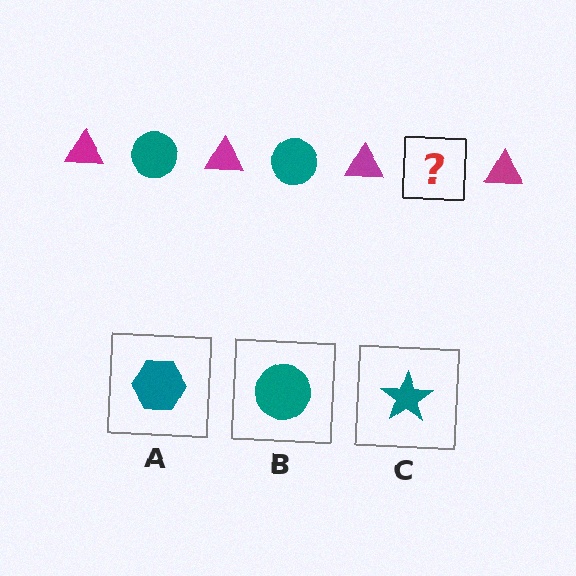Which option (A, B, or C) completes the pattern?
B.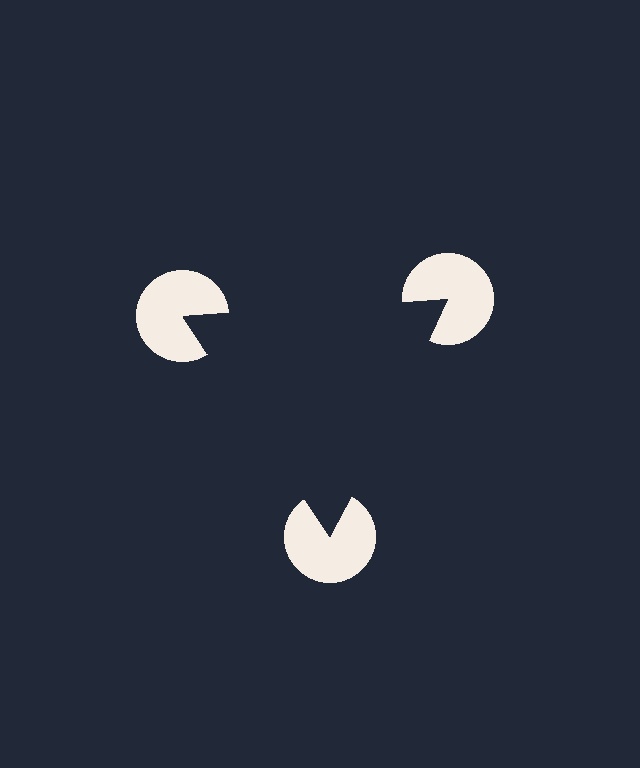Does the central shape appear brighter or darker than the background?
It typically appears slightly darker than the background, even though no actual brightness change is drawn.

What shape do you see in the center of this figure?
An illusory triangle — its edges are inferred from the aligned wedge cuts in the pac-man discs, not physically drawn.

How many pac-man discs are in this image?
There are 3 — one at each vertex of the illusory triangle.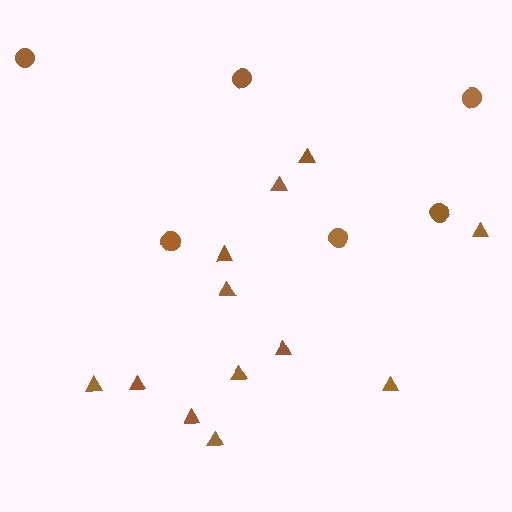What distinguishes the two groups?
There are 2 groups: one group of circles (6) and one group of triangles (12).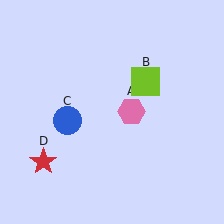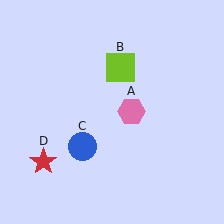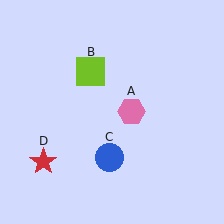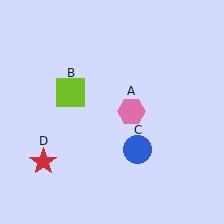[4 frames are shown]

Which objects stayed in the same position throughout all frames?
Pink hexagon (object A) and red star (object D) remained stationary.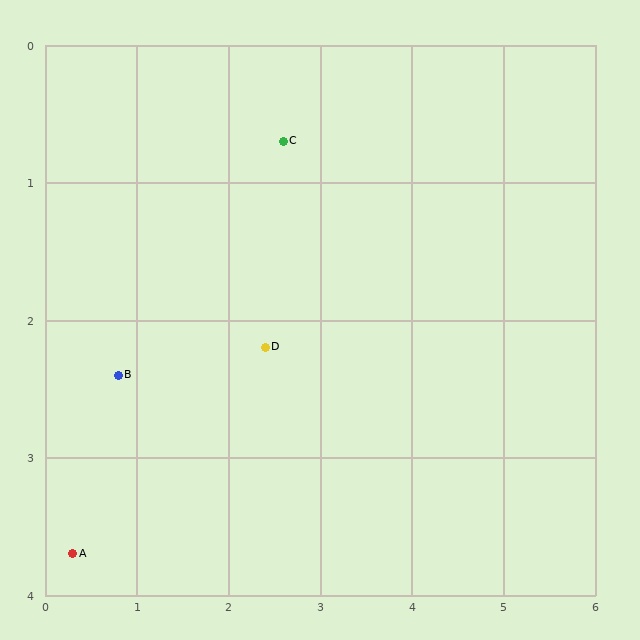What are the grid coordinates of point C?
Point C is at approximately (2.6, 0.7).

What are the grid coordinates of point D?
Point D is at approximately (2.4, 2.2).